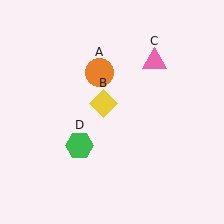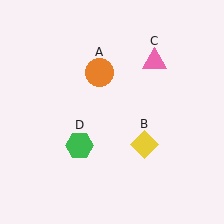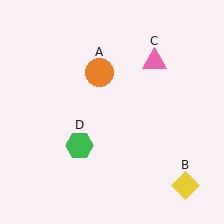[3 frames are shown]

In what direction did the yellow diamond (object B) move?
The yellow diamond (object B) moved down and to the right.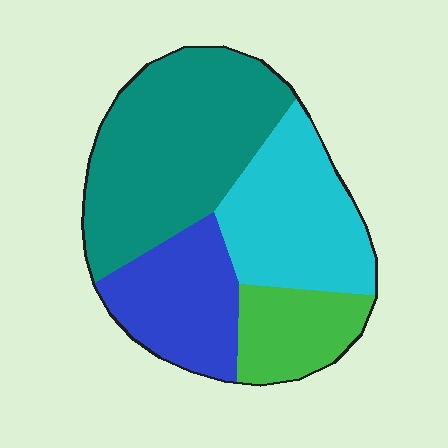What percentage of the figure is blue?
Blue takes up about one fifth (1/5) of the figure.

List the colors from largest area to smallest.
From largest to smallest: teal, cyan, blue, green.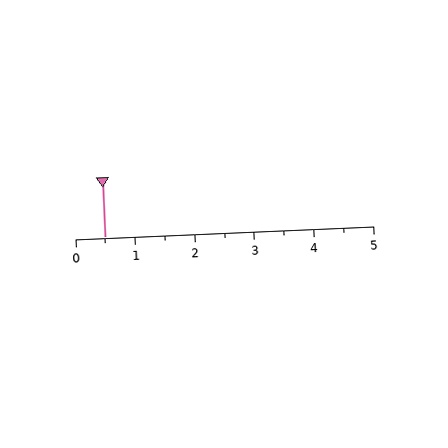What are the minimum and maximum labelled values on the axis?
The axis runs from 0 to 5.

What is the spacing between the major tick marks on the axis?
The major ticks are spaced 1 apart.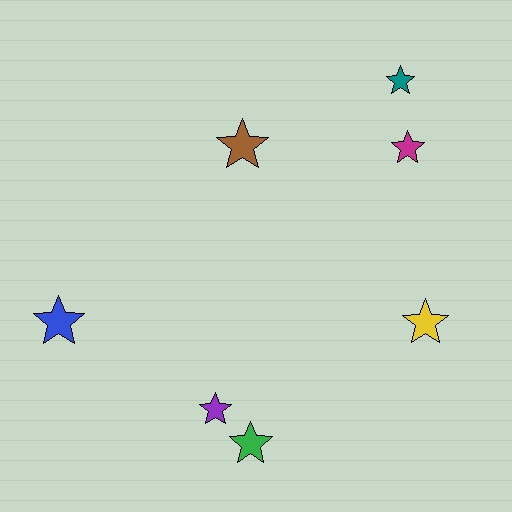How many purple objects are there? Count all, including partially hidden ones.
There is 1 purple object.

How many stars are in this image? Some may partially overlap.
There are 7 stars.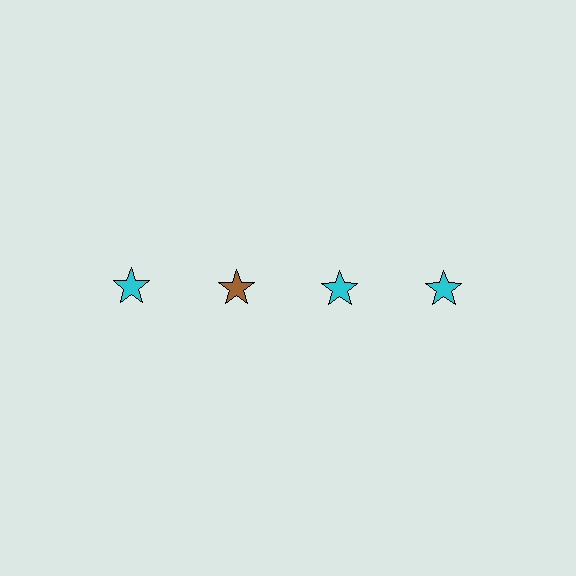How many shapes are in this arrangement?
There are 4 shapes arranged in a grid pattern.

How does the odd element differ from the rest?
It has a different color: brown instead of cyan.